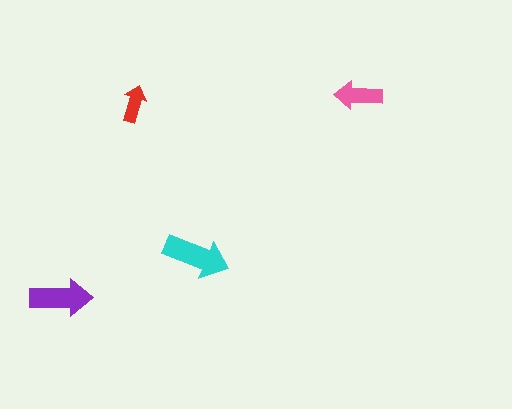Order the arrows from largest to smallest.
the cyan one, the purple one, the pink one, the red one.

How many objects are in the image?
There are 4 objects in the image.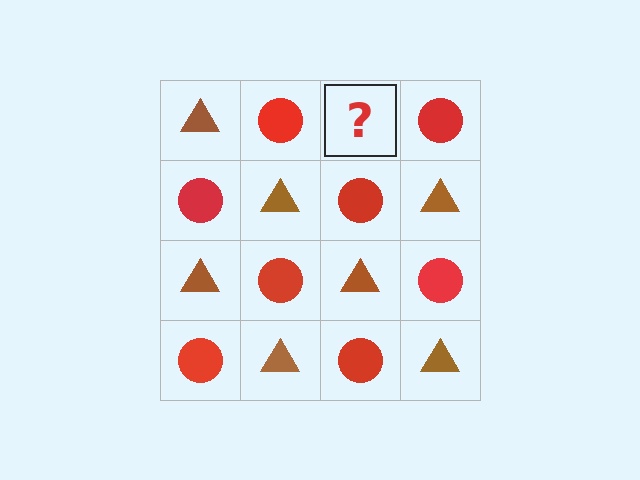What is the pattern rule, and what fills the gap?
The rule is that it alternates brown triangle and red circle in a checkerboard pattern. The gap should be filled with a brown triangle.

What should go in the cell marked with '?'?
The missing cell should contain a brown triangle.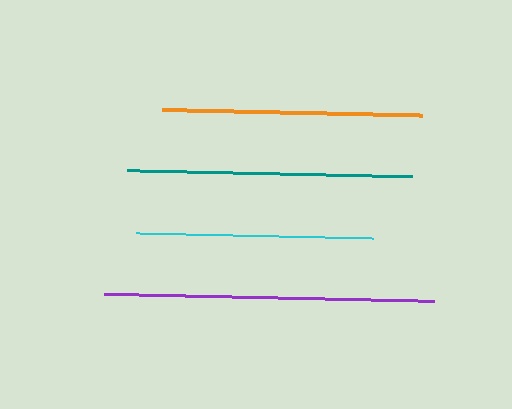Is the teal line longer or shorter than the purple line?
The purple line is longer than the teal line.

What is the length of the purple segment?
The purple segment is approximately 329 pixels long.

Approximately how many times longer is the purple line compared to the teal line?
The purple line is approximately 1.2 times the length of the teal line.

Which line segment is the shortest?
The cyan line is the shortest at approximately 236 pixels.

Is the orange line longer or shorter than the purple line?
The purple line is longer than the orange line.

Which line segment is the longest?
The purple line is the longest at approximately 329 pixels.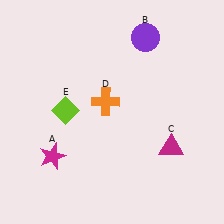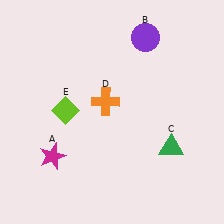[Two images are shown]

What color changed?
The triangle (C) changed from magenta in Image 1 to green in Image 2.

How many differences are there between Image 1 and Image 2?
There is 1 difference between the two images.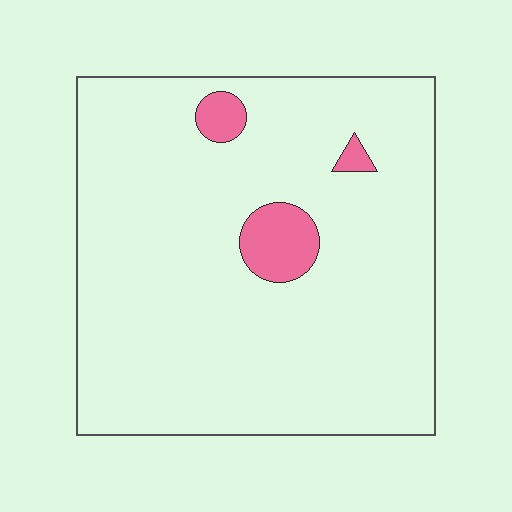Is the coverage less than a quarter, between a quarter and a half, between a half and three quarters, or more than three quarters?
Less than a quarter.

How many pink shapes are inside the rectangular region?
3.